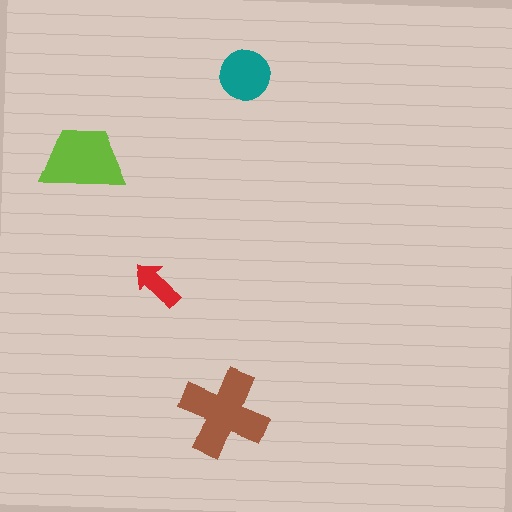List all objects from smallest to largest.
The red arrow, the teal circle, the lime trapezoid, the brown cross.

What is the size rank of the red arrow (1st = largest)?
4th.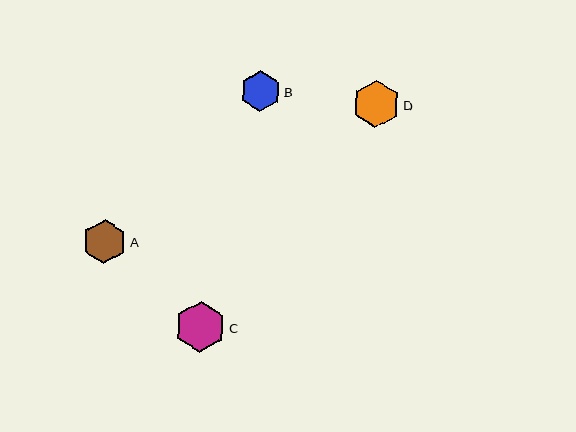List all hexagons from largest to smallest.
From largest to smallest: C, D, A, B.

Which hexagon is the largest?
Hexagon C is the largest with a size of approximately 51 pixels.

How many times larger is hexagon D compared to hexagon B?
Hexagon D is approximately 1.2 times the size of hexagon B.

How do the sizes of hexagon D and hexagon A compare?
Hexagon D and hexagon A are approximately the same size.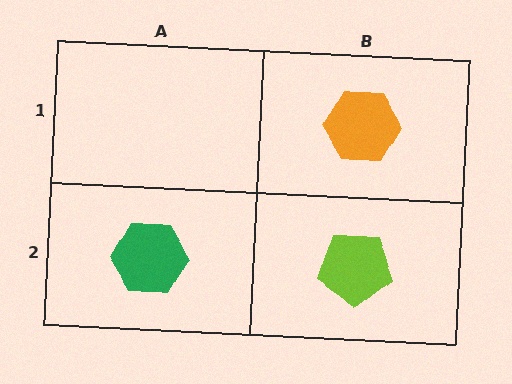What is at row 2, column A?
A green hexagon.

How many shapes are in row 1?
1 shape.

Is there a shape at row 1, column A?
No, that cell is empty.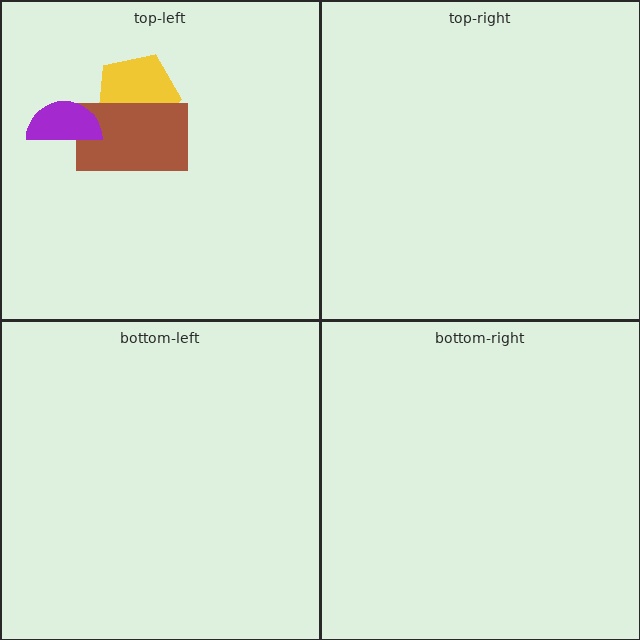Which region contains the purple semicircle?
The top-left region.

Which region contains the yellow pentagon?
The top-left region.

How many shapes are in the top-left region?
3.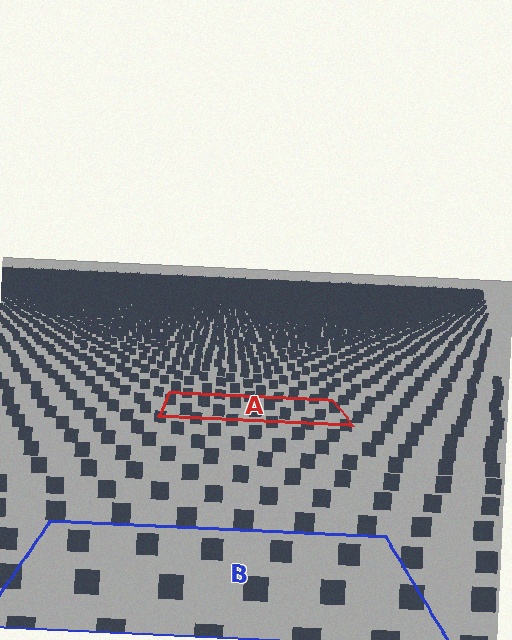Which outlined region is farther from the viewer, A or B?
Region A is farther from the viewer — the texture elements inside it appear smaller and more densely packed.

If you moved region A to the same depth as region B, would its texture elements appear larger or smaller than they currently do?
They would appear larger. At a closer depth, the same texture elements are projected at a bigger on-screen size.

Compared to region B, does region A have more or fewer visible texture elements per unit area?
Region A has more texture elements per unit area — they are packed more densely because it is farther away.